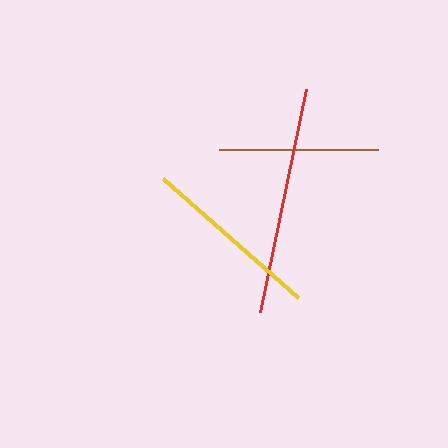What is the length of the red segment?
The red segment is approximately 227 pixels long.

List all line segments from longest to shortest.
From longest to shortest: red, yellow, brown.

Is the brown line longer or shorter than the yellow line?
The yellow line is longer than the brown line.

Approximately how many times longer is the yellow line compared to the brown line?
The yellow line is approximately 1.1 times the length of the brown line.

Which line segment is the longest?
The red line is the longest at approximately 227 pixels.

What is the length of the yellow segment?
The yellow segment is approximately 180 pixels long.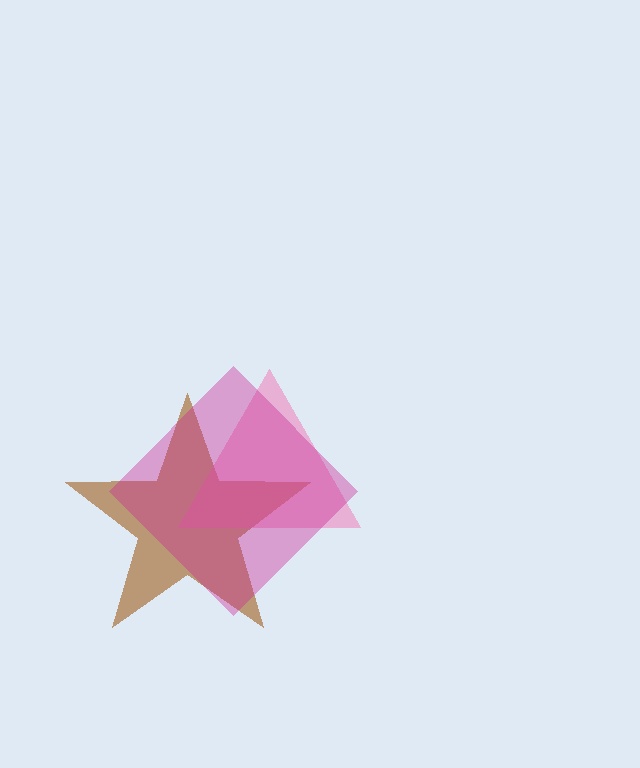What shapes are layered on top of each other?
The layered shapes are: a brown star, a pink triangle, a magenta diamond.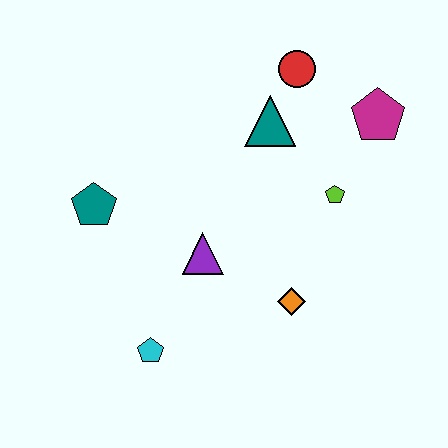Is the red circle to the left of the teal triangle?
No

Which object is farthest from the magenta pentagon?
The cyan pentagon is farthest from the magenta pentagon.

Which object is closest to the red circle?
The teal triangle is closest to the red circle.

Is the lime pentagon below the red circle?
Yes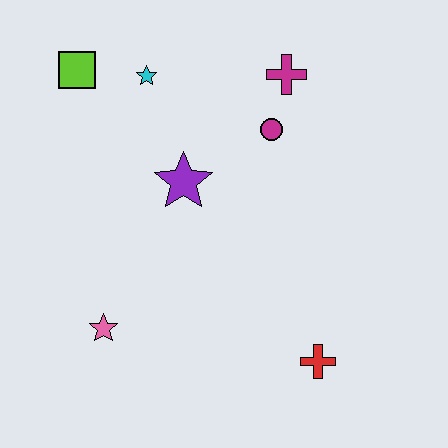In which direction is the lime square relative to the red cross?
The lime square is above the red cross.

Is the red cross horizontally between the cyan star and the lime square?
No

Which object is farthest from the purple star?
The red cross is farthest from the purple star.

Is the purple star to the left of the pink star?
No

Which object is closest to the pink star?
The purple star is closest to the pink star.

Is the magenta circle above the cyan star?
No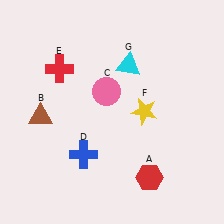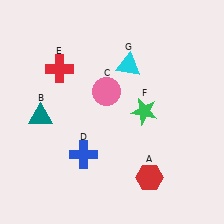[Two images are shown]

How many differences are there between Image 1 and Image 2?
There are 2 differences between the two images.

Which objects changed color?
B changed from brown to teal. F changed from yellow to green.